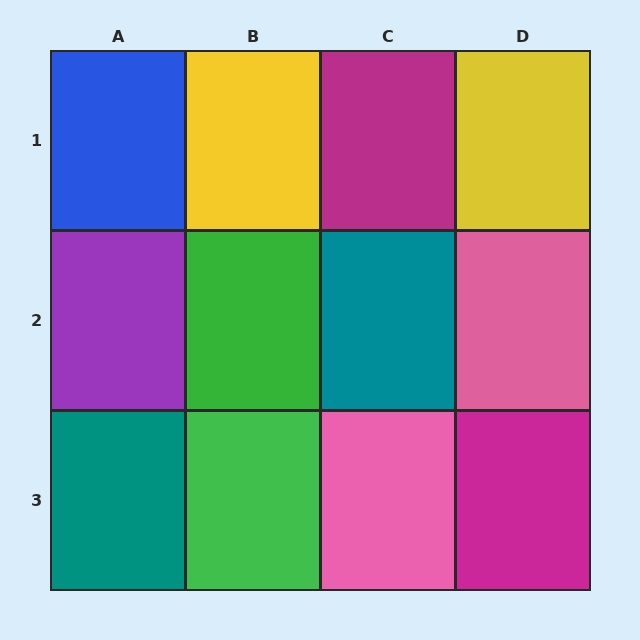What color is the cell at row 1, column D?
Yellow.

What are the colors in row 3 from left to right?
Teal, green, pink, magenta.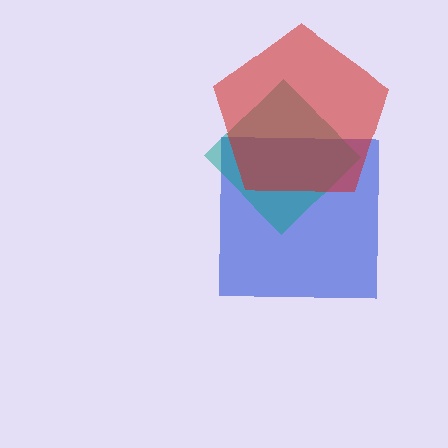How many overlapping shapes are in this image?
There are 3 overlapping shapes in the image.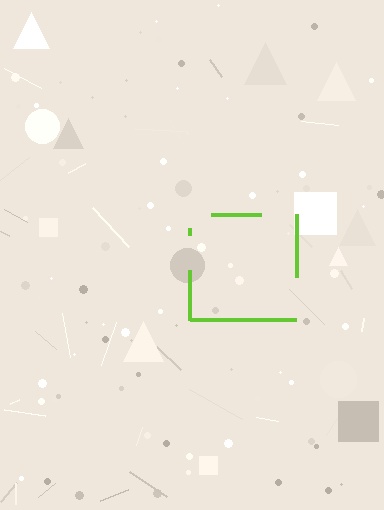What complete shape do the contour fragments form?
The contour fragments form a square.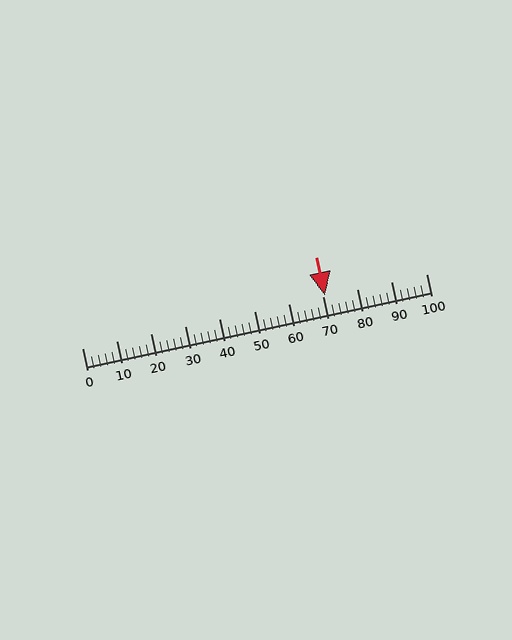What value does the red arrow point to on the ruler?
The red arrow points to approximately 70.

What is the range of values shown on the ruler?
The ruler shows values from 0 to 100.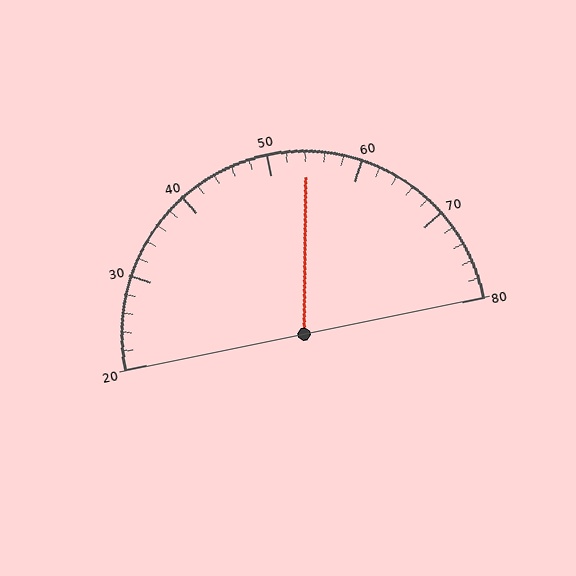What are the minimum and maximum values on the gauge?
The gauge ranges from 20 to 80.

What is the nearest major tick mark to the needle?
The nearest major tick mark is 50.